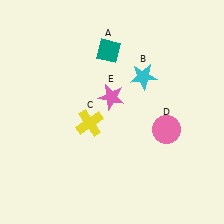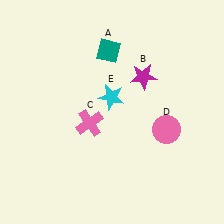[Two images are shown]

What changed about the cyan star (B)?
In Image 1, B is cyan. In Image 2, it changed to magenta.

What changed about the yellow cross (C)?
In Image 1, C is yellow. In Image 2, it changed to pink.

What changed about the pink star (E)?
In Image 1, E is pink. In Image 2, it changed to cyan.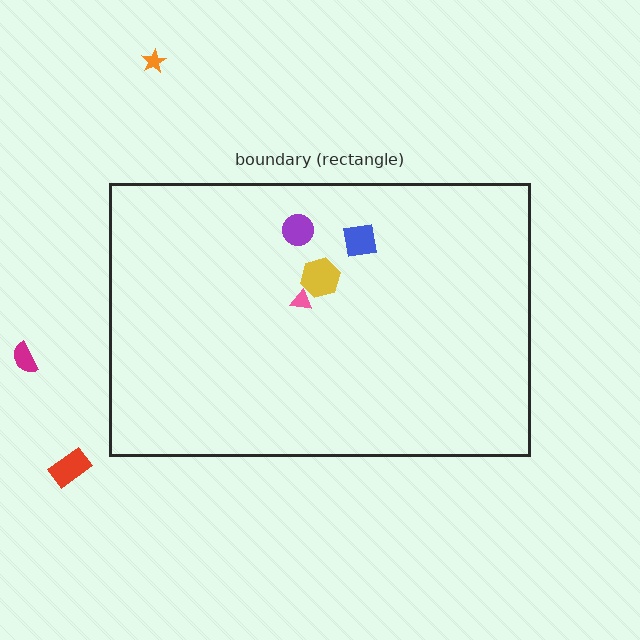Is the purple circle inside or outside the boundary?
Inside.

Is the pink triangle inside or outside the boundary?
Inside.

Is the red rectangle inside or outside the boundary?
Outside.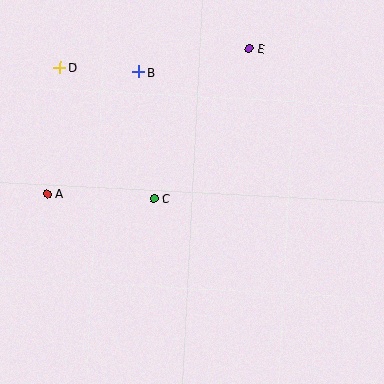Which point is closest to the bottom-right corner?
Point C is closest to the bottom-right corner.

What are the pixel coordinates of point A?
Point A is at (47, 194).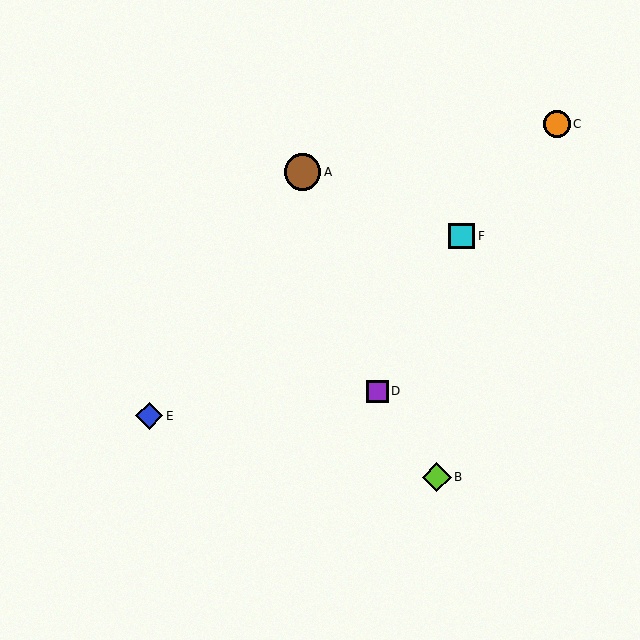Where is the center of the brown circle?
The center of the brown circle is at (303, 172).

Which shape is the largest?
The brown circle (labeled A) is the largest.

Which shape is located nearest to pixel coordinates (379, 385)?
The purple square (labeled D) at (378, 391) is nearest to that location.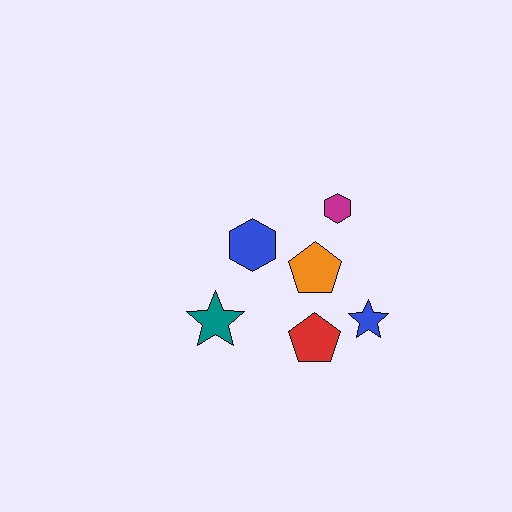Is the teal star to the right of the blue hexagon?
No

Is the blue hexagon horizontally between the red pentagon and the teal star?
Yes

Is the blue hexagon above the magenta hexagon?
No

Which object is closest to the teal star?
The blue hexagon is closest to the teal star.